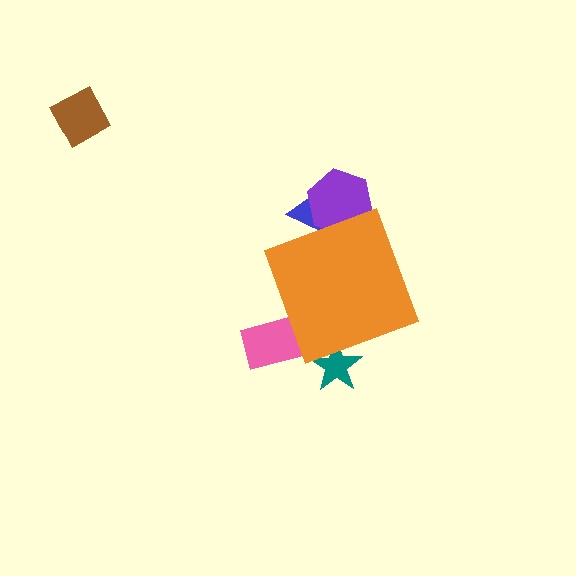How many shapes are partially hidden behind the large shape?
4 shapes are partially hidden.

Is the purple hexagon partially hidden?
Yes, the purple hexagon is partially hidden behind the orange diamond.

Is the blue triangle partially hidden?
Yes, the blue triangle is partially hidden behind the orange diamond.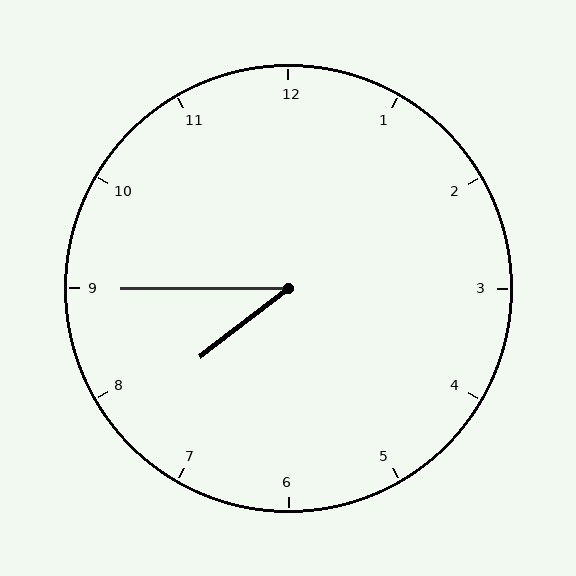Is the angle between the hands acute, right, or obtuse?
It is acute.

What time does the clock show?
7:45.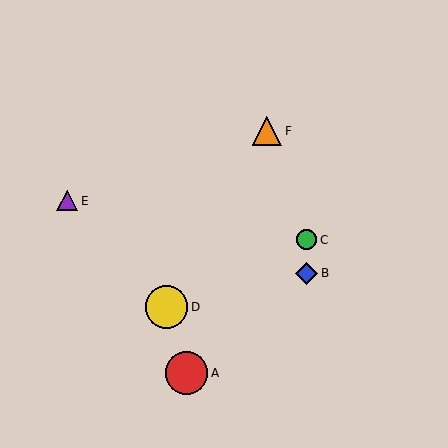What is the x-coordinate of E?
Object E is at x≈67.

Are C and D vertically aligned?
No, C is at x≈306 and D is at x≈167.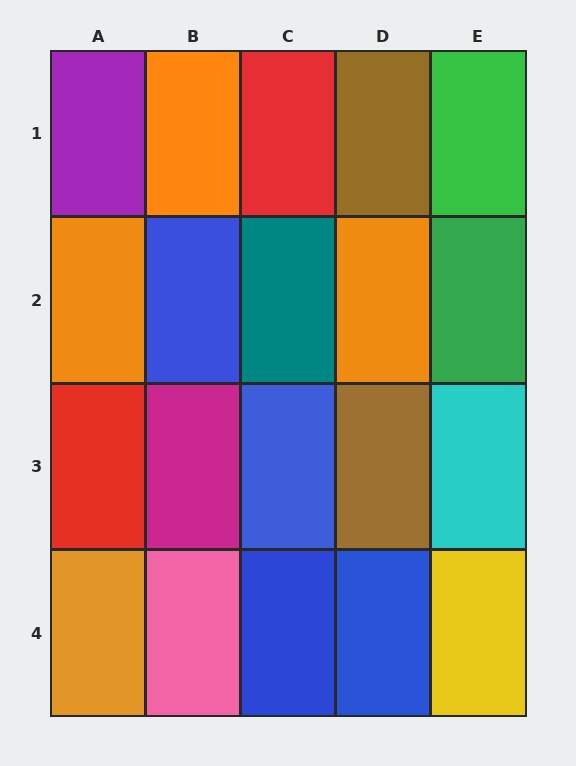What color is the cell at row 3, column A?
Red.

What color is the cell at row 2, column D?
Orange.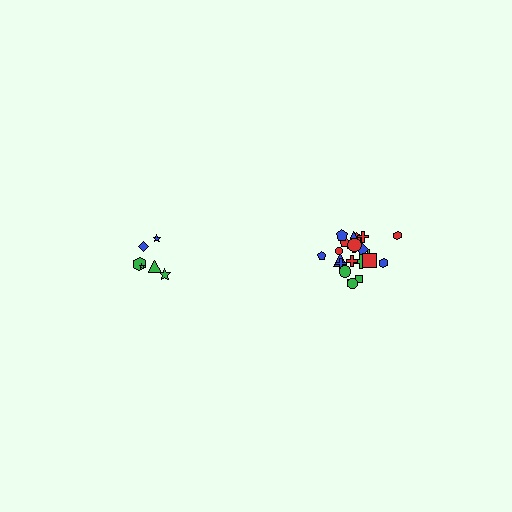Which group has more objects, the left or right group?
The right group.